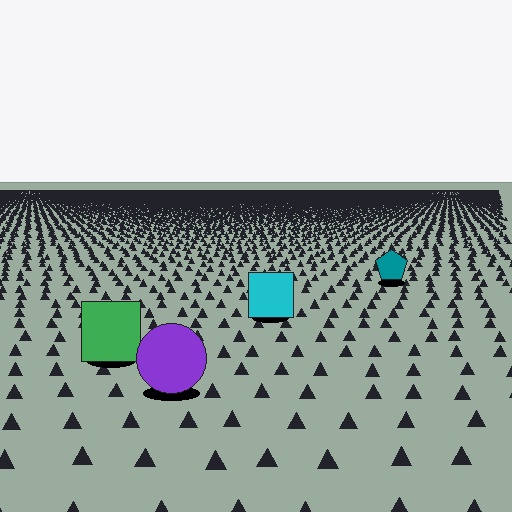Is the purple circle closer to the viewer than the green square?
Yes. The purple circle is closer — you can tell from the texture gradient: the ground texture is coarser near it.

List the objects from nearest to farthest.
From nearest to farthest: the purple circle, the green square, the cyan square, the teal pentagon.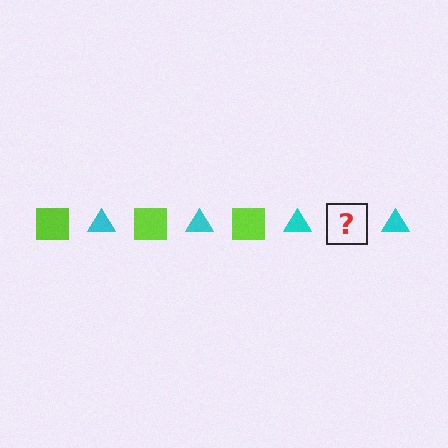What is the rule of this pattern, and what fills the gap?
The rule is that the pattern alternates between lime square and cyan triangle. The gap should be filled with a lime square.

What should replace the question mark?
The question mark should be replaced with a lime square.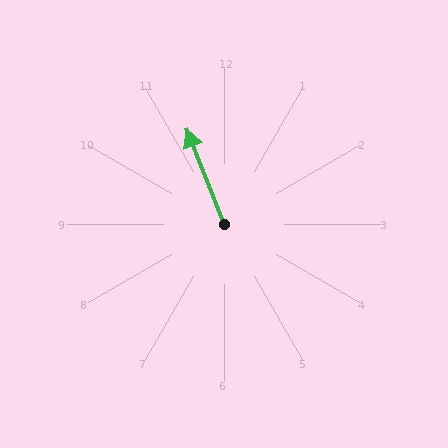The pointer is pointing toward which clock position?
Roughly 11 o'clock.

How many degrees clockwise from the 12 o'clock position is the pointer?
Approximately 338 degrees.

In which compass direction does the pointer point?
North.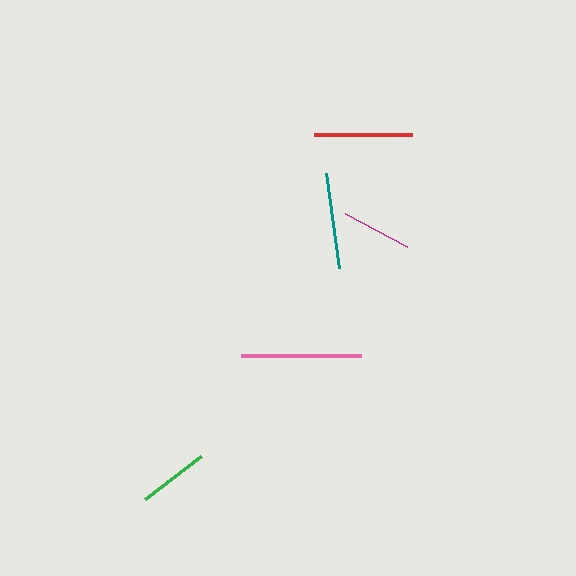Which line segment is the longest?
The pink line is the longest at approximately 119 pixels.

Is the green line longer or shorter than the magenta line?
The magenta line is longer than the green line.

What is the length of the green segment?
The green segment is approximately 70 pixels long.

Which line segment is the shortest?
The green line is the shortest at approximately 70 pixels.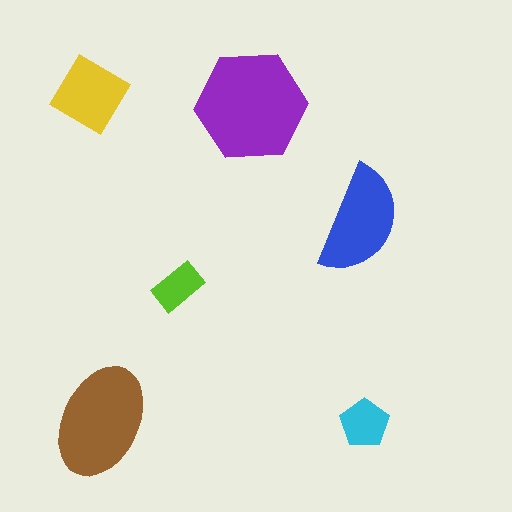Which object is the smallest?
The lime rectangle.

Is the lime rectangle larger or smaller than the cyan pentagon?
Smaller.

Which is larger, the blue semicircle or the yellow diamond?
The blue semicircle.